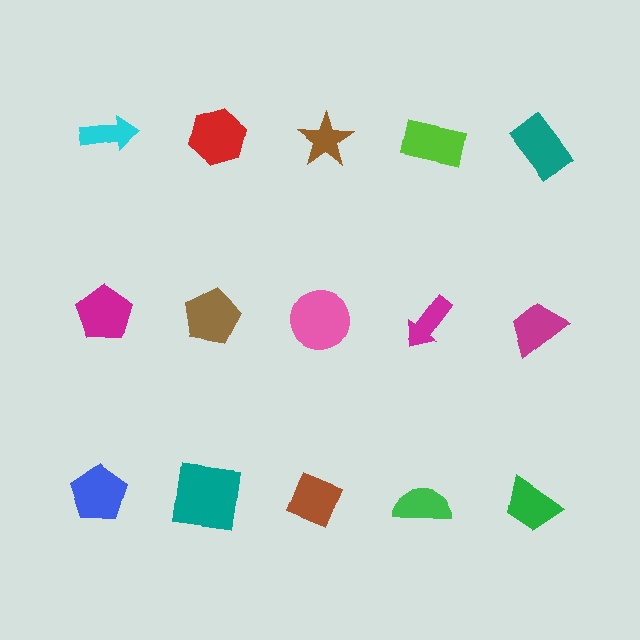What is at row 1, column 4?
A lime rectangle.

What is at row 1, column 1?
A cyan arrow.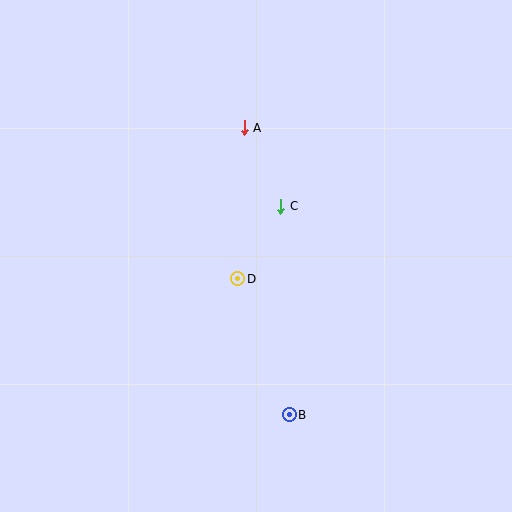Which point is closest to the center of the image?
Point D at (238, 279) is closest to the center.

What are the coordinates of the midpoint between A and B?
The midpoint between A and B is at (267, 271).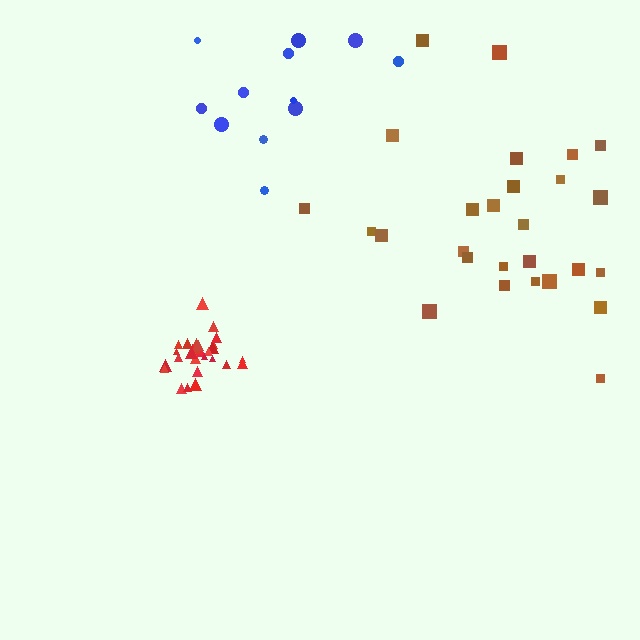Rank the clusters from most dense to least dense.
red, brown, blue.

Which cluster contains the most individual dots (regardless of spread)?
Red (29).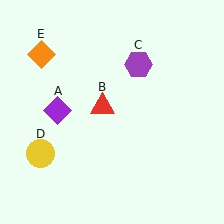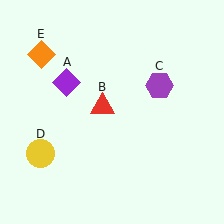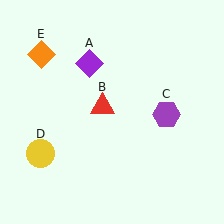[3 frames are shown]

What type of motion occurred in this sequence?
The purple diamond (object A), purple hexagon (object C) rotated clockwise around the center of the scene.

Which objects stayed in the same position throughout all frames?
Red triangle (object B) and yellow circle (object D) and orange diamond (object E) remained stationary.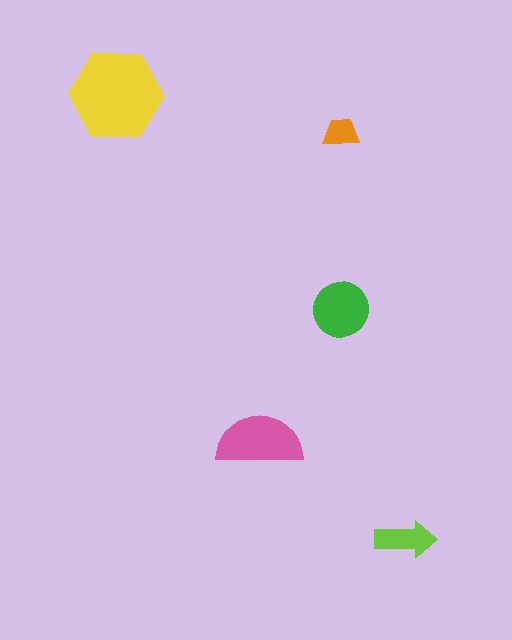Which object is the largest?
The yellow hexagon.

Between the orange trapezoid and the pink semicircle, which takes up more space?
The pink semicircle.